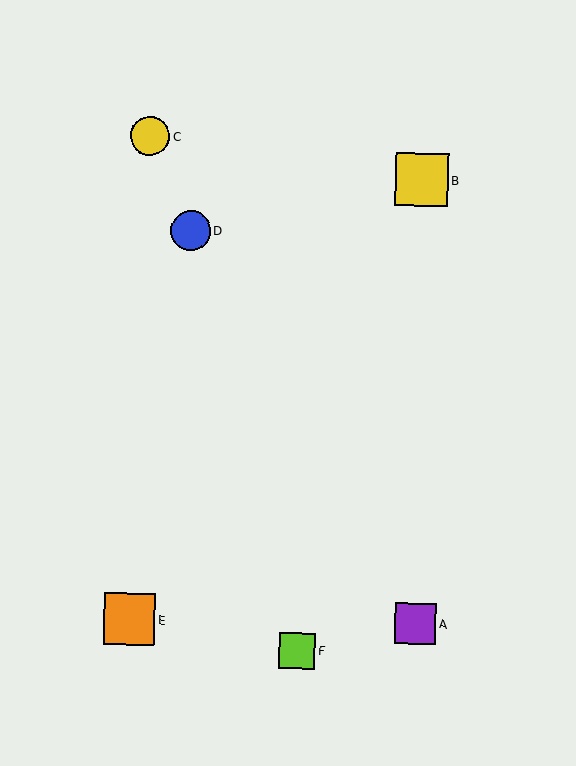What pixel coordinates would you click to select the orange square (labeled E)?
Click at (129, 619) to select the orange square E.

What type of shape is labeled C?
Shape C is a yellow circle.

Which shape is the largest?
The yellow square (labeled B) is the largest.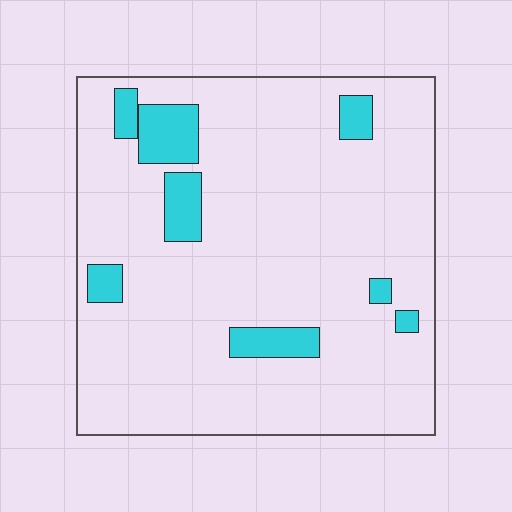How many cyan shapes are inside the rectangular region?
8.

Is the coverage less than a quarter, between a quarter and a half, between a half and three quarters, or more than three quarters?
Less than a quarter.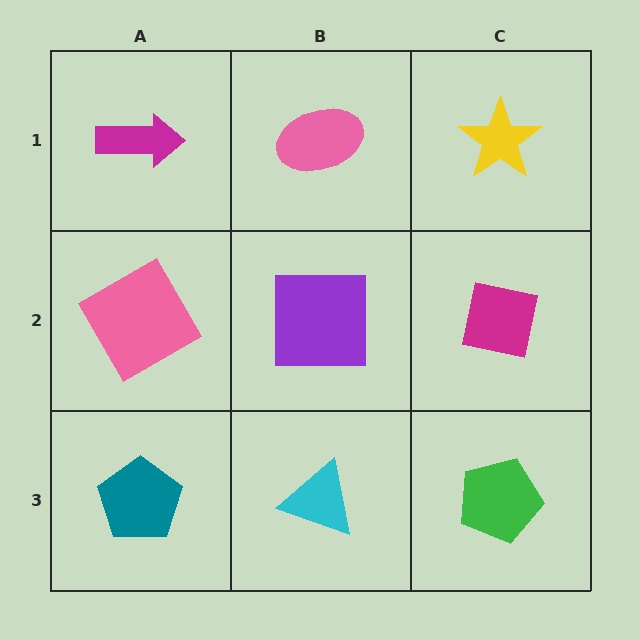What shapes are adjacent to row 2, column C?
A yellow star (row 1, column C), a green pentagon (row 3, column C), a purple square (row 2, column B).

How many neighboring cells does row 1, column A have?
2.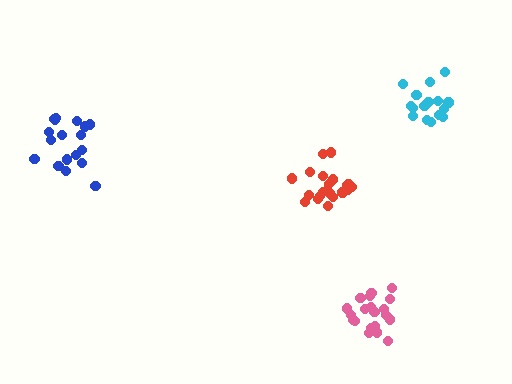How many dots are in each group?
Group 1: 21 dots, Group 2: 18 dots, Group 3: 20 dots, Group 4: 17 dots (76 total).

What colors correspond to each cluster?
The clusters are colored: red, blue, pink, cyan.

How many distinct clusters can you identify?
There are 4 distinct clusters.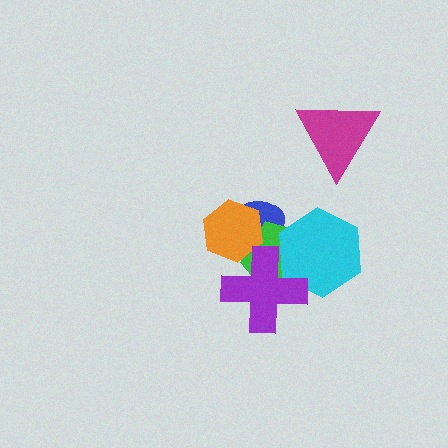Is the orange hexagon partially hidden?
Yes, it is partially covered by another shape.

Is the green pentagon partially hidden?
Yes, it is partially covered by another shape.